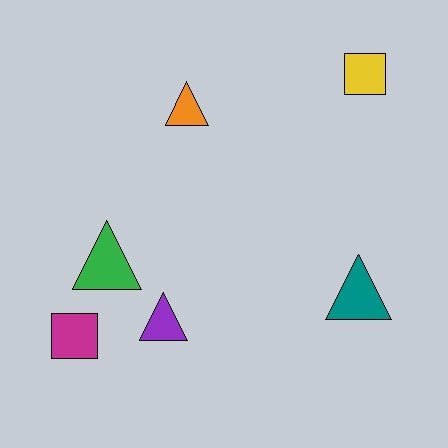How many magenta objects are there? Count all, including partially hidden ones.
There is 1 magenta object.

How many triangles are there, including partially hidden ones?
There are 4 triangles.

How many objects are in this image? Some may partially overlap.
There are 6 objects.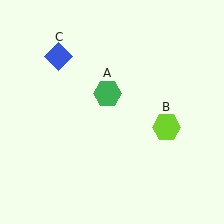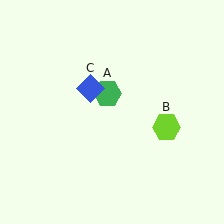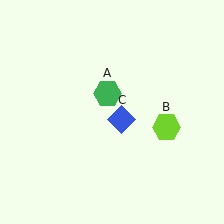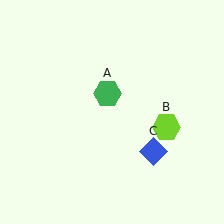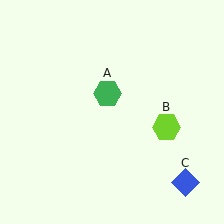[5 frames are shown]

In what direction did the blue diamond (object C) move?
The blue diamond (object C) moved down and to the right.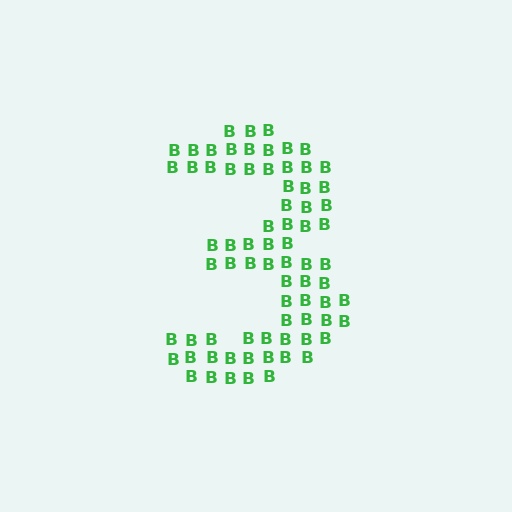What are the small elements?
The small elements are letter B's.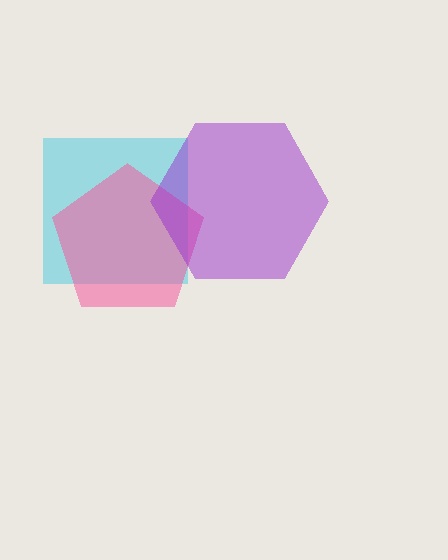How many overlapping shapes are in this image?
There are 3 overlapping shapes in the image.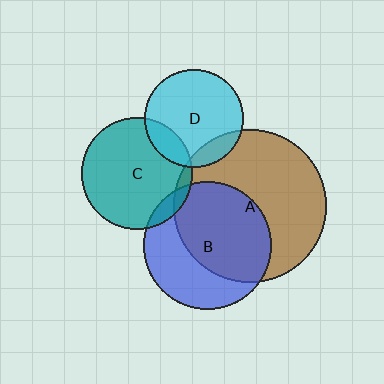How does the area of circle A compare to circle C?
Approximately 1.9 times.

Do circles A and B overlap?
Yes.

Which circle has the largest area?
Circle A (brown).